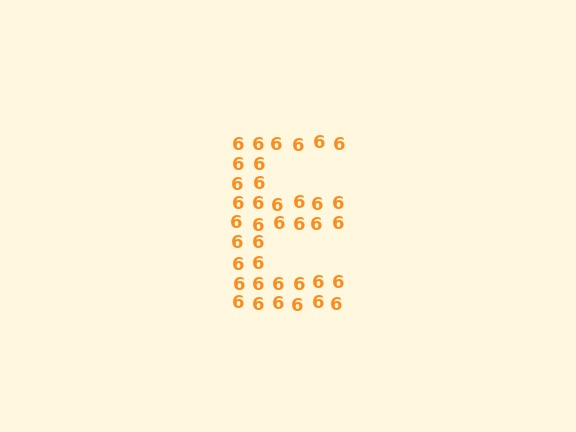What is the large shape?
The large shape is the letter E.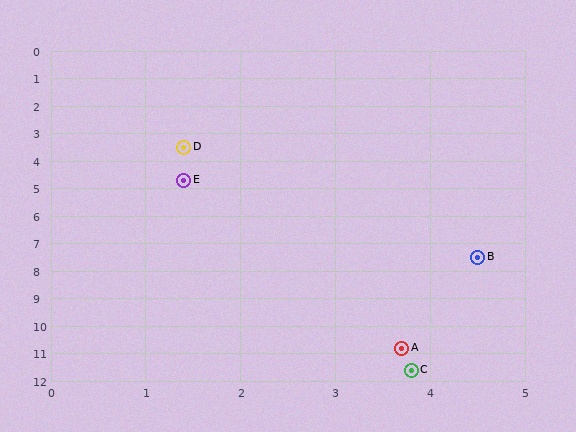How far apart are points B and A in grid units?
Points B and A are about 3.4 grid units apart.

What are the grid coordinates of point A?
Point A is at approximately (3.7, 10.8).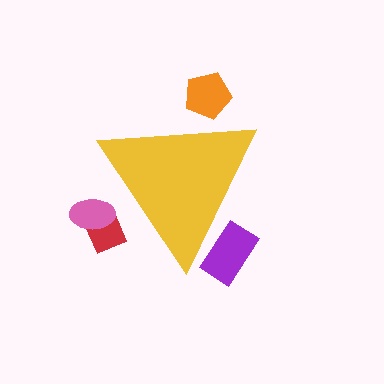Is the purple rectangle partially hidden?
Yes, the purple rectangle is partially hidden behind the yellow triangle.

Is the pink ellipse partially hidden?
Yes, the pink ellipse is partially hidden behind the yellow triangle.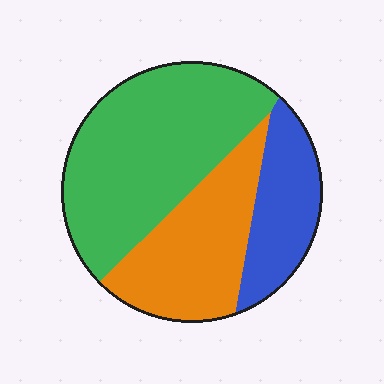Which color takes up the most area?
Green, at roughly 50%.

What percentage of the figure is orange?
Orange takes up about one third (1/3) of the figure.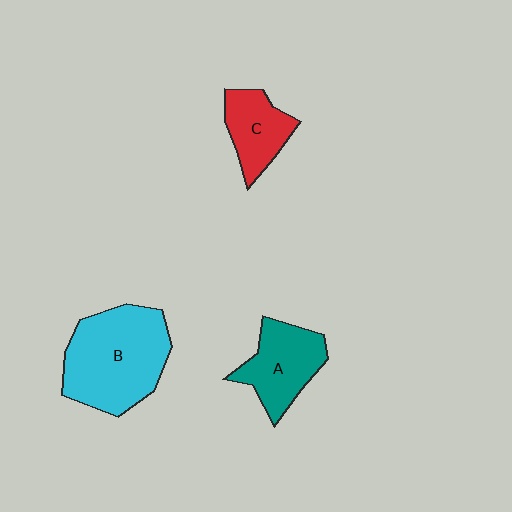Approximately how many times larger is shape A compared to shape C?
Approximately 1.3 times.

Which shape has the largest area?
Shape B (cyan).